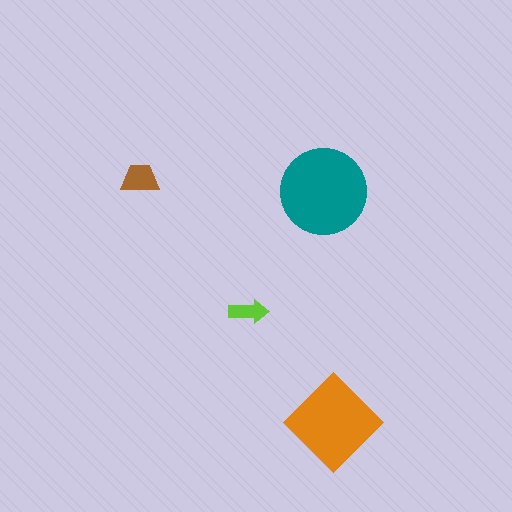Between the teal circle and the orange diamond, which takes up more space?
The teal circle.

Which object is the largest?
The teal circle.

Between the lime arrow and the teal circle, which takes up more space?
The teal circle.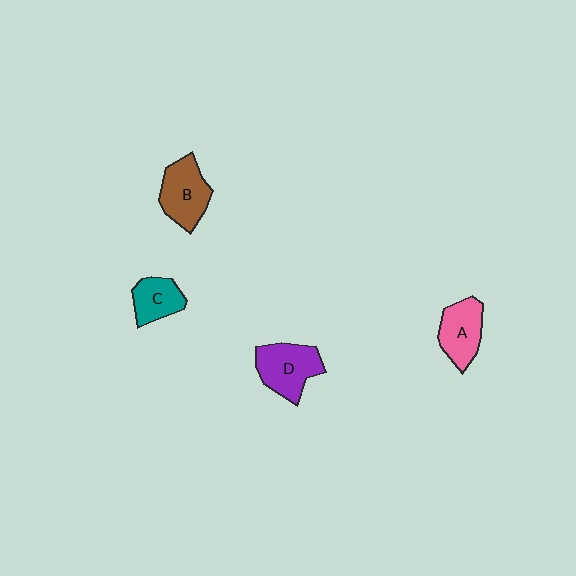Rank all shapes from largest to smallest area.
From largest to smallest: D (purple), B (brown), A (pink), C (teal).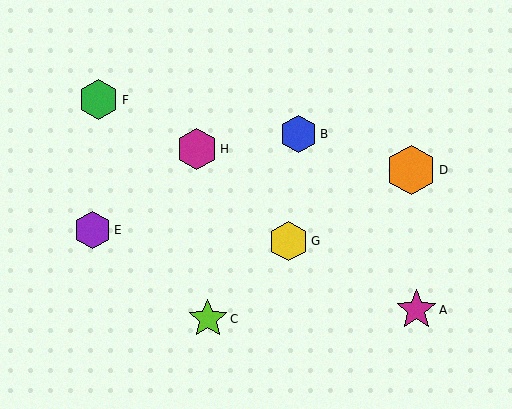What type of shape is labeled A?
Shape A is a magenta star.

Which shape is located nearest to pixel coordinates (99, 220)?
The purple hexagon (labeled E) at (93, 230) is nearest to that location.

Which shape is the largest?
The orange hexagon (labeled D) is the largest.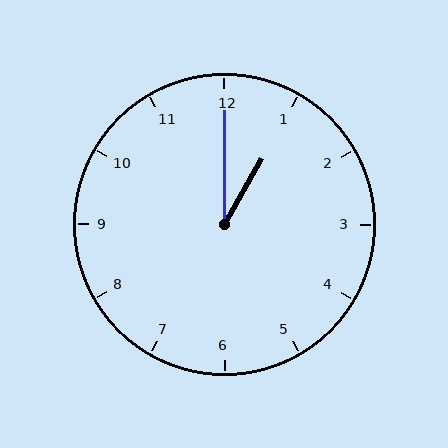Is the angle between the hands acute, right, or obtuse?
It is acute.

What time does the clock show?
1:00.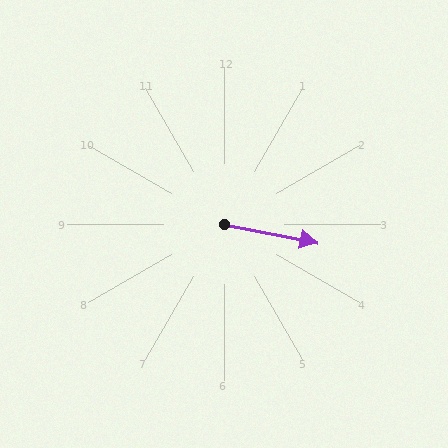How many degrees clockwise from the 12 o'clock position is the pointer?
Approximately 101 degrees.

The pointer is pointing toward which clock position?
Roughly 3 o'clock.